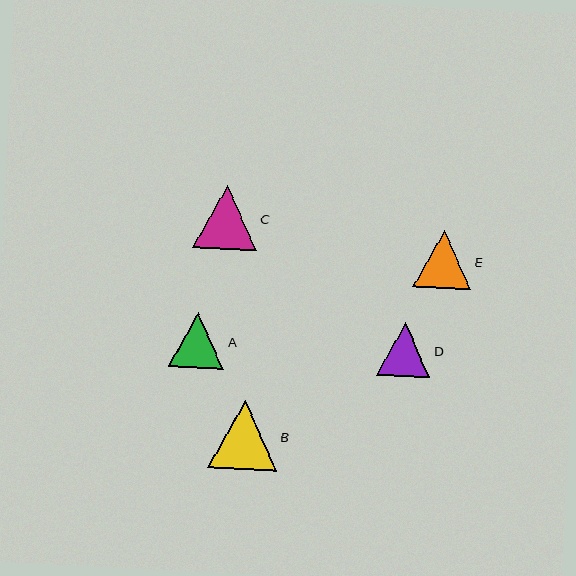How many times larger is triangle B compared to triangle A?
Triangle B is approximately 1.2 times the size of triangle A.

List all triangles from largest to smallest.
From largest to smallest: B, C, E, A, D.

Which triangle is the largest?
Triangle B is the largest with a size of approximately 69 pixels.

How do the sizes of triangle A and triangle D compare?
Triangle A and triangle D are approximately the same size.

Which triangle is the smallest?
Triangle D is the smallest with a size of approximately 53 pixels.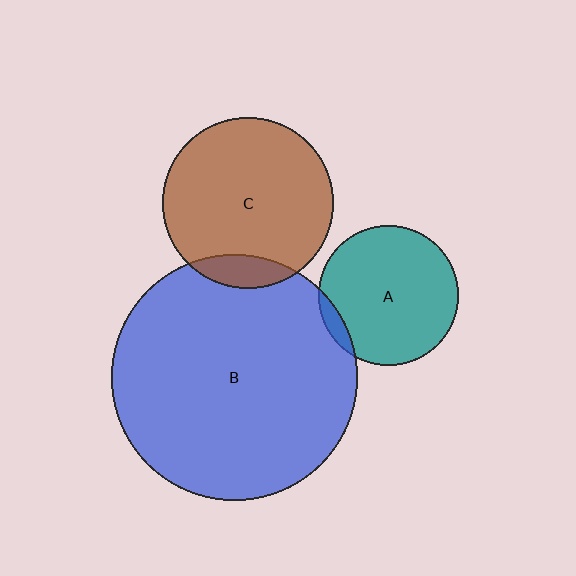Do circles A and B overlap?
Yes.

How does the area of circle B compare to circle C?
Approximately 2.1 times.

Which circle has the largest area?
Circle B (blue).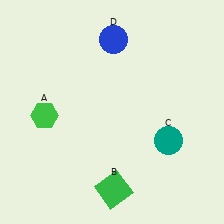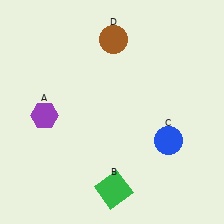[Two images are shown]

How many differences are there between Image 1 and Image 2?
There are 3 differences between the two images.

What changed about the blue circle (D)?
In Image 1, D is blue. In Image 2, it changed to brown.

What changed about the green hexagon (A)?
In Image 1, A is green. In Image 2, it changed to purple.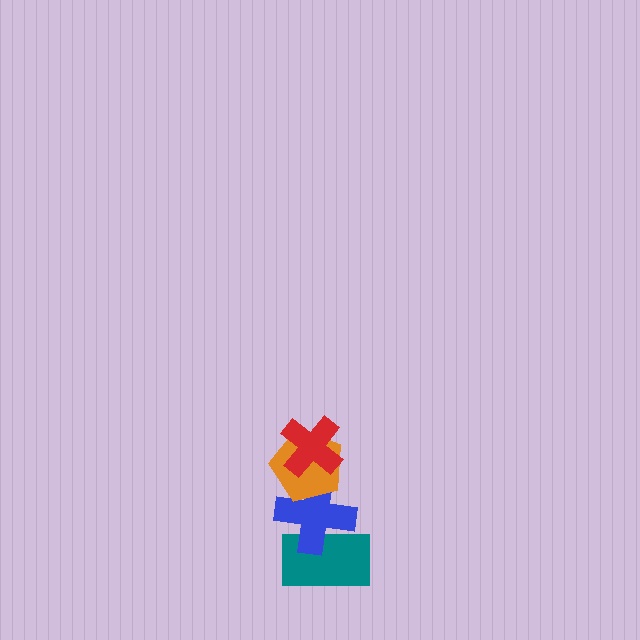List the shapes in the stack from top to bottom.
From top to bottom: the red cross, the orange pentagon, the blue cross, the teal rectangle.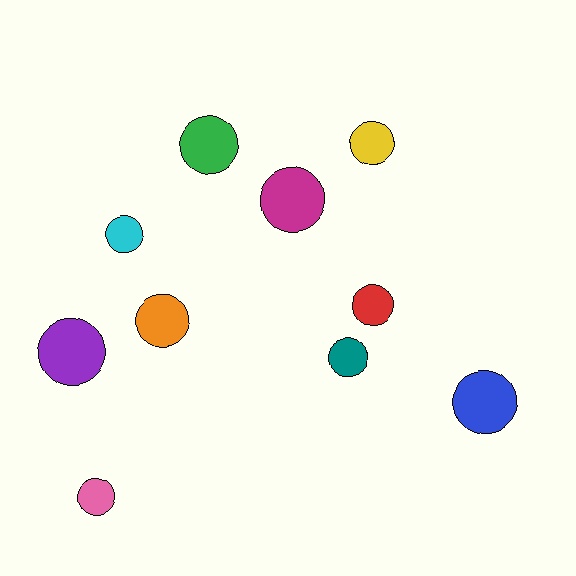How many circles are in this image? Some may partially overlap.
There are 10 circles.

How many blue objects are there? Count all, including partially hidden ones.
There is 1 blue object.